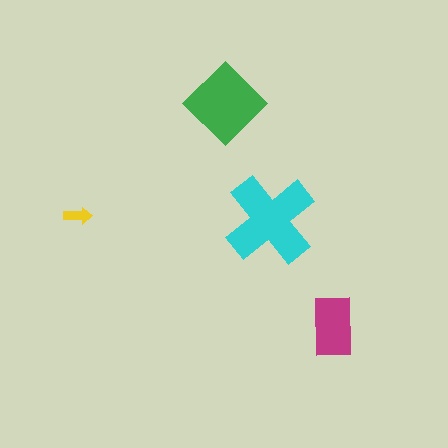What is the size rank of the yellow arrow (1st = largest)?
4th.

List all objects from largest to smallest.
The cyan cross, the green diamond, the magenta rectangle, the yellow arrow.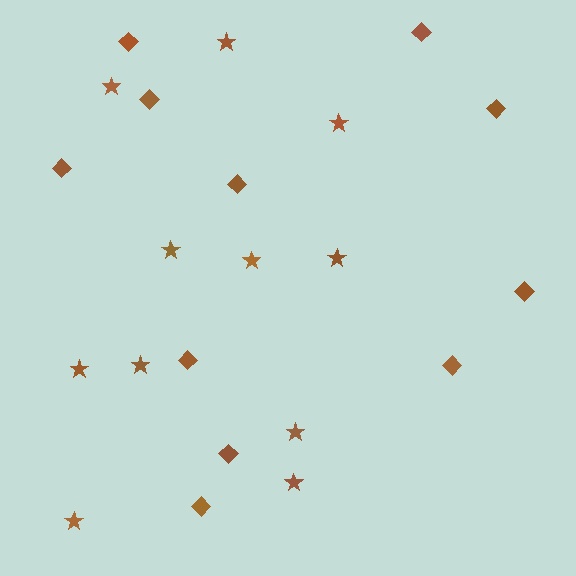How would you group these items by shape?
There are 2 groups: one group of stars (11) and one group of diamonds (11).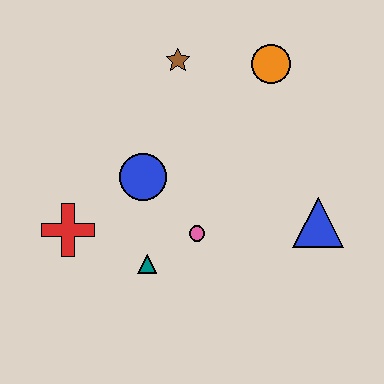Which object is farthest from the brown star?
The blue triangle is farthest from the brown star.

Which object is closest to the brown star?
The orange circle is closest to the brown star.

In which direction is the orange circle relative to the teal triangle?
The orange circle is above the teal triangle.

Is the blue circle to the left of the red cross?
No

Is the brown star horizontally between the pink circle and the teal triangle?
Yes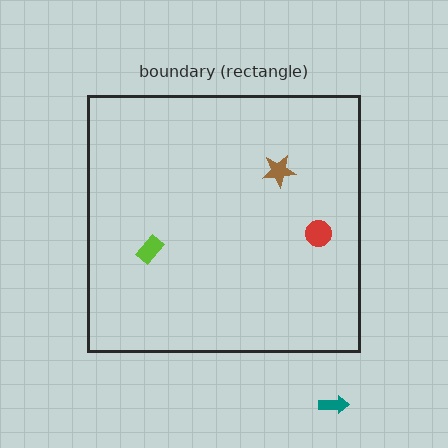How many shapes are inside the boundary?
3 inside, 1 outside.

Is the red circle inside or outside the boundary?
Inside.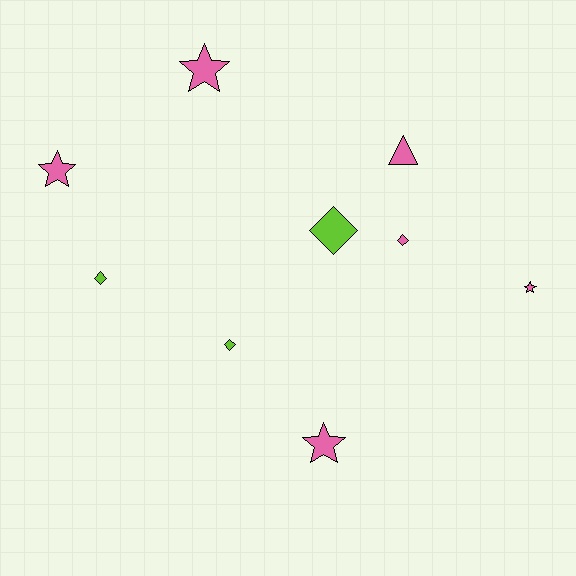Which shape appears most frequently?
Diamond, with 4 objects.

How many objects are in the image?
There are 9 objects.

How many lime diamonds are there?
There are 3 lime diamonds.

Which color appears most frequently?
Pink, with 6 objects.